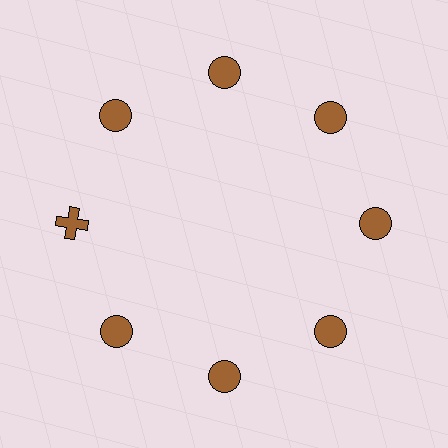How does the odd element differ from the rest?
It has a different shape: cross instead of circle.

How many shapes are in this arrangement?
There are 8 shapes arranged in a ring pattern.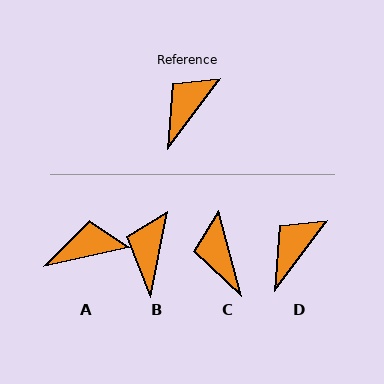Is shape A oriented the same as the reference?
No, it is off by about 41 degrees.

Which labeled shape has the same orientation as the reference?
D.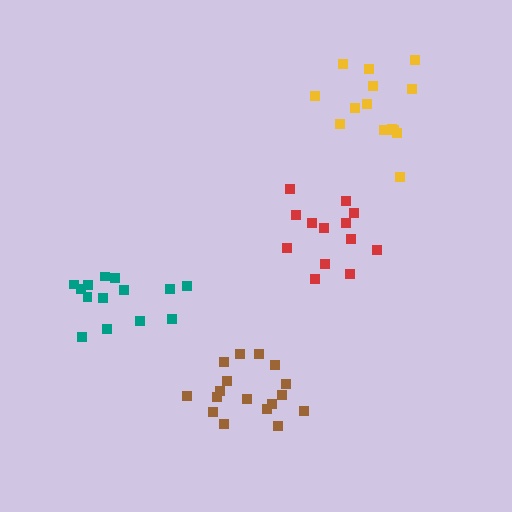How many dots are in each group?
Group 1: 17 dots, Group 2: 14 dots, Group 3: 13 dots, Group 4: 14 dots (58 total).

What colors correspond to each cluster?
The clusters are colored: brown, teal, red, yellow.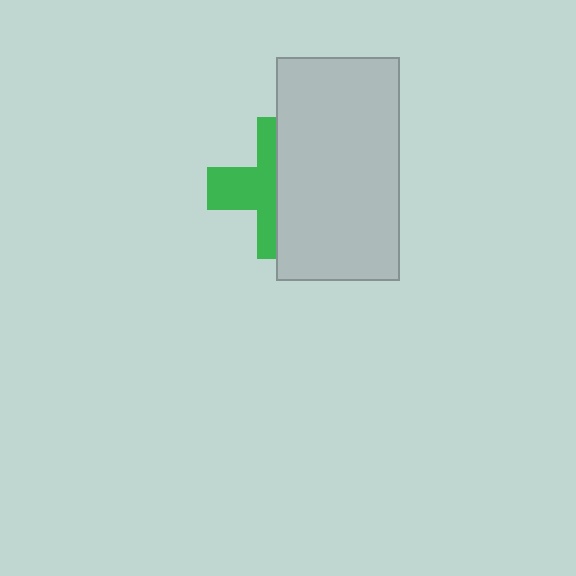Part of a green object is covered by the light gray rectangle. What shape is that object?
It is a cross.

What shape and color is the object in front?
The object in front is a light gray rectangle.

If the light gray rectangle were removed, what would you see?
You would see the complete green cross.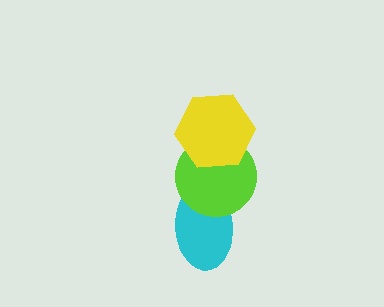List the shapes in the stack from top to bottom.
From top to bottom: the yellow hexagon, the lime circle, the cyan ellipse.